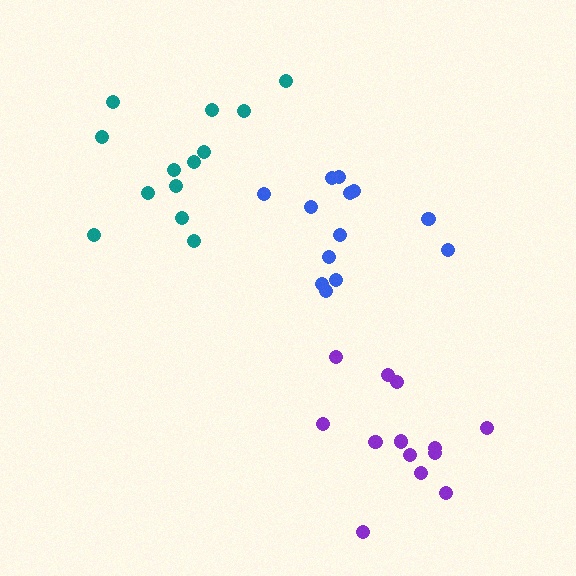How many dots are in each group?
Group 1: 13 dots, Group 2: 13 dots, Group 3: 13 dots (39 total).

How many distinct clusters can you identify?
There are 3 distinct clusters.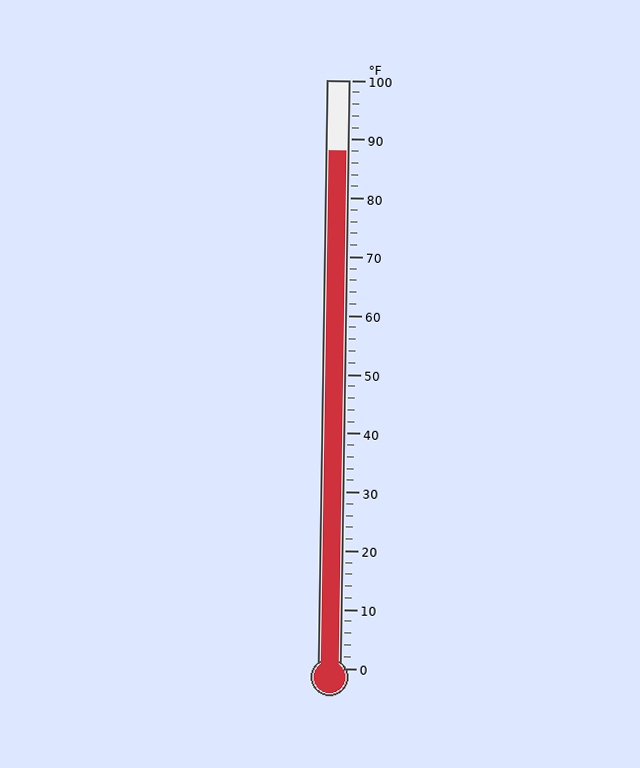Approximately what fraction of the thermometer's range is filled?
The thermometer is filled to approximately 90% of its range.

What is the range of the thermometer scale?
The thermometer scale ranges from 0°F to 100°F.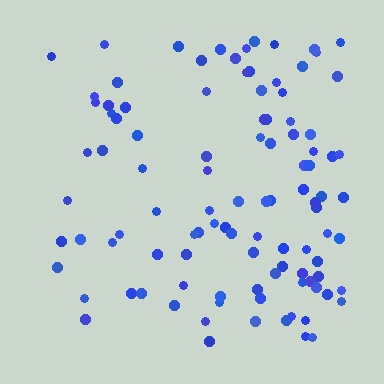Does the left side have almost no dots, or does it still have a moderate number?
Still a moderate number, just noticeably fewer than the right.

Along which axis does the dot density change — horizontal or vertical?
Horizontal.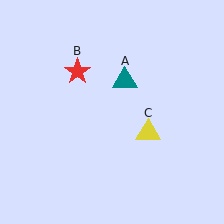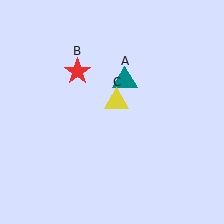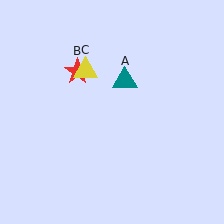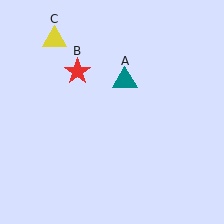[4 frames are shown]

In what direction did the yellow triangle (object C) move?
The yellow triangle (object C) moved up and to the left.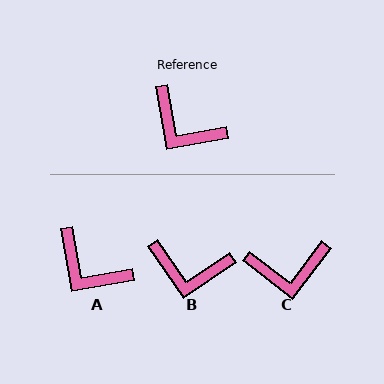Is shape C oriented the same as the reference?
No, it is off by about 43 degrees.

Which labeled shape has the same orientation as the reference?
A.